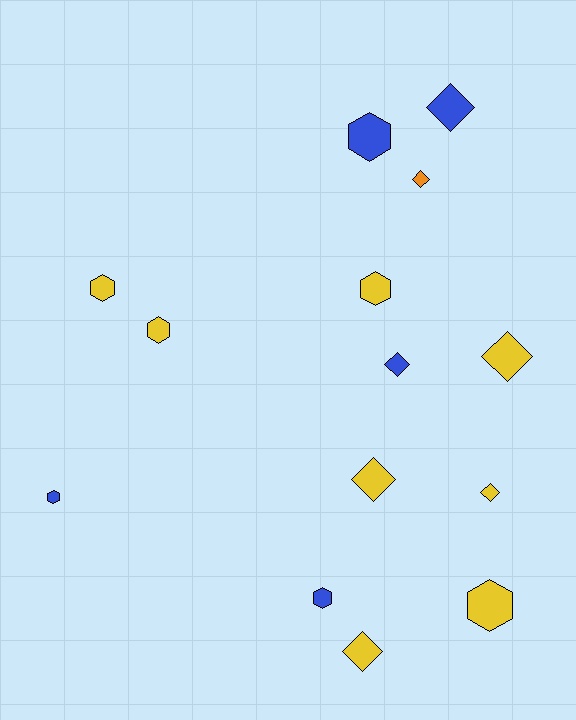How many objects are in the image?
There are 14 objects.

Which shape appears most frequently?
Hexagon, with 7 objects.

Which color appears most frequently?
Yellow, with 8 objects.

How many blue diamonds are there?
There are 2 blue diamonds.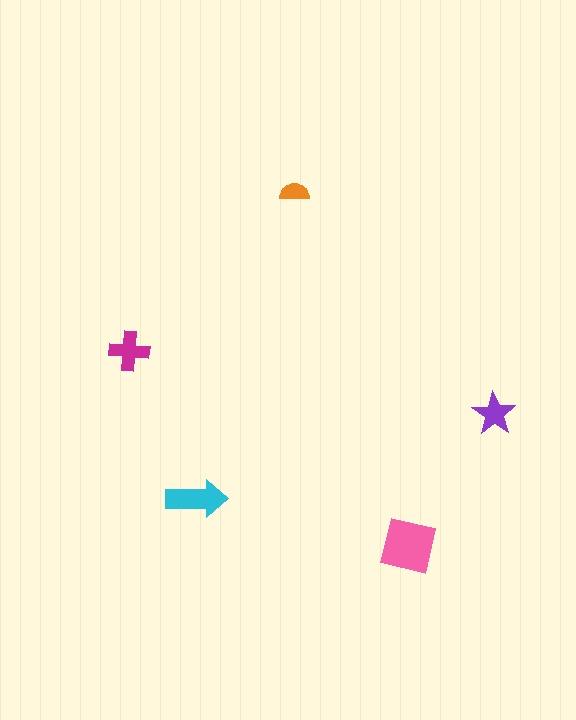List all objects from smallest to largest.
The orange semicircle, the purple star, the magenta cross, the cyan arrow, the pink square.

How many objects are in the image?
There are 5 objects in the image.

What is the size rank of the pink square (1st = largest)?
1st.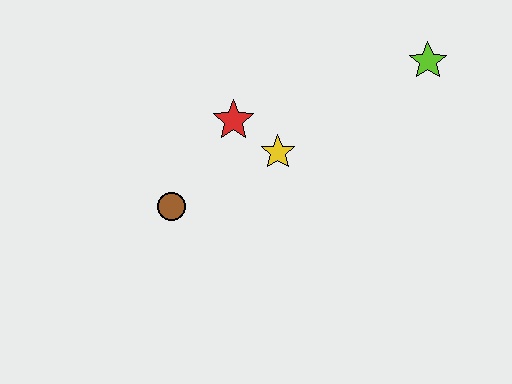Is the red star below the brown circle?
No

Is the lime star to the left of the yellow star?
No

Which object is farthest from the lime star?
The brown circle is farthest from the lime star.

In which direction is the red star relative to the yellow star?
The red star is to the left of the yellow star.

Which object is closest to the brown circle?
The red star is closest to the brown circle.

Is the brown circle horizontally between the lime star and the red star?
No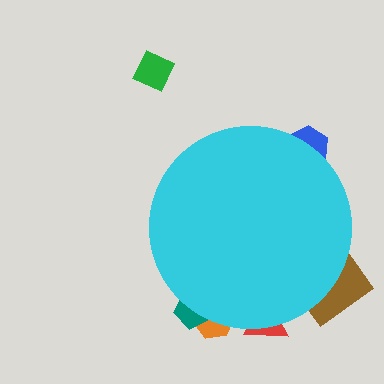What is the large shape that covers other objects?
A cyan circle.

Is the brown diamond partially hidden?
Yes, the brown diamond is partially hidden behind the cyan circle.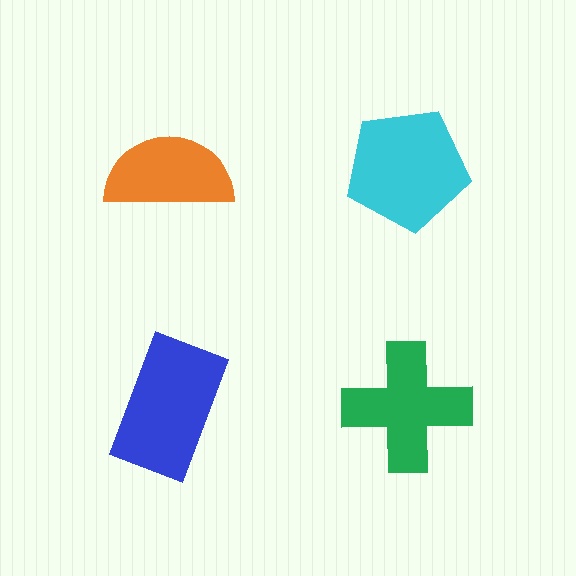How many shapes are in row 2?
2 shapes.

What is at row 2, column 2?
A green cross.